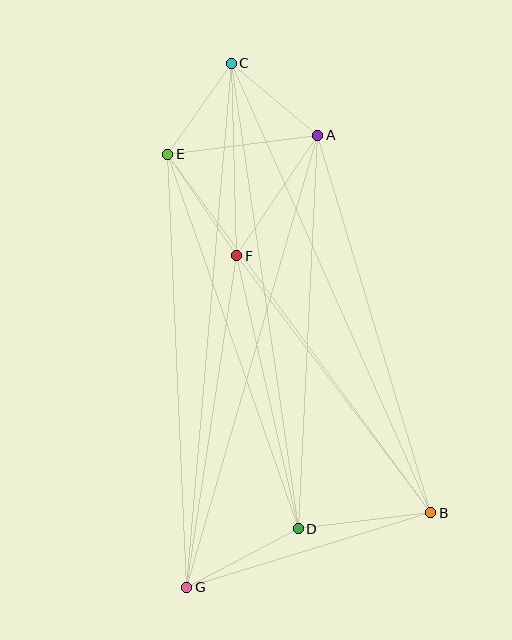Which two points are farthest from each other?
Points C and G are farthest from each other.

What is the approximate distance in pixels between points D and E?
The distance between D and E is approximately 397 pixels.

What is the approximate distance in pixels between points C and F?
The distance between C and F is approximately 193 pixels.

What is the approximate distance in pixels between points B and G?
The distance between B and G is approximately 255 pixels.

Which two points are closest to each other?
Points C and E are closest to each other.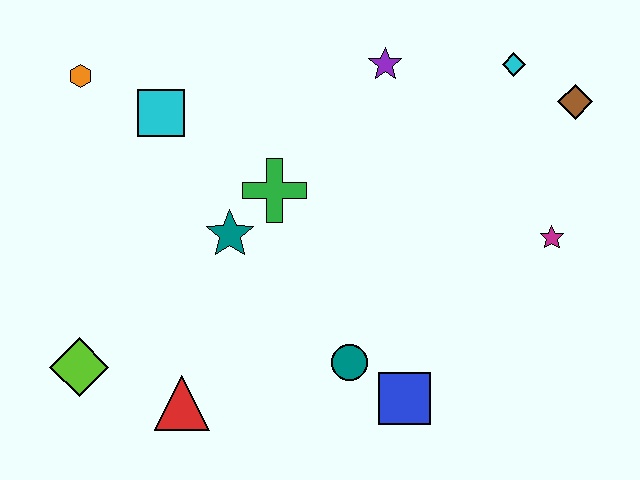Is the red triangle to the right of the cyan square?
Yes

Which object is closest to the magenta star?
The brown diamond is closest to the magenta star.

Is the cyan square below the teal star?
No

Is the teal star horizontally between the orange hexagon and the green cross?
Yes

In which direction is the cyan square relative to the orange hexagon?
The cyan square is to the right of the orange hexagon.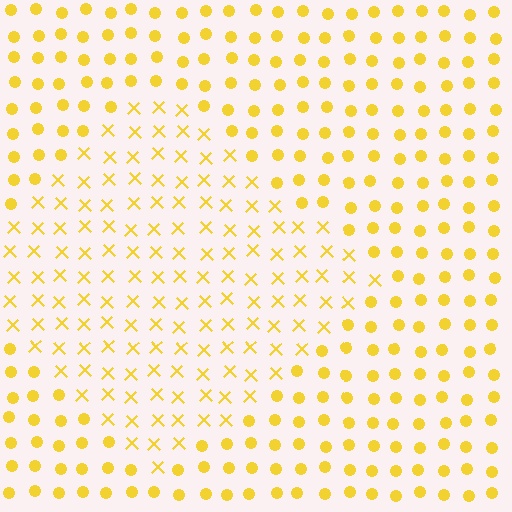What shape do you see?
I see a diamond.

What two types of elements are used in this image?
The image uses X marks inside the diamond region and circles outside it.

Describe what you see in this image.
The image is filled with small yellow elements arranged in a uniform grid. A diamond-shaped region contains X marks, while the surrounding area contains circles. The boundary is defined purely by the change in element shape.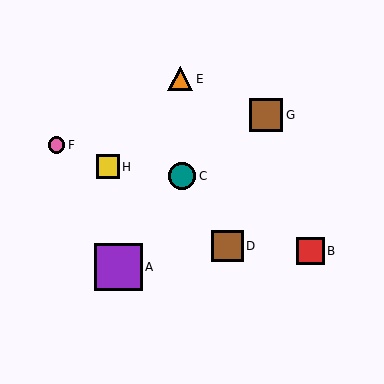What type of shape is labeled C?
Shape C is a teal circle.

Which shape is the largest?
The purple square (labeled A) is the largest.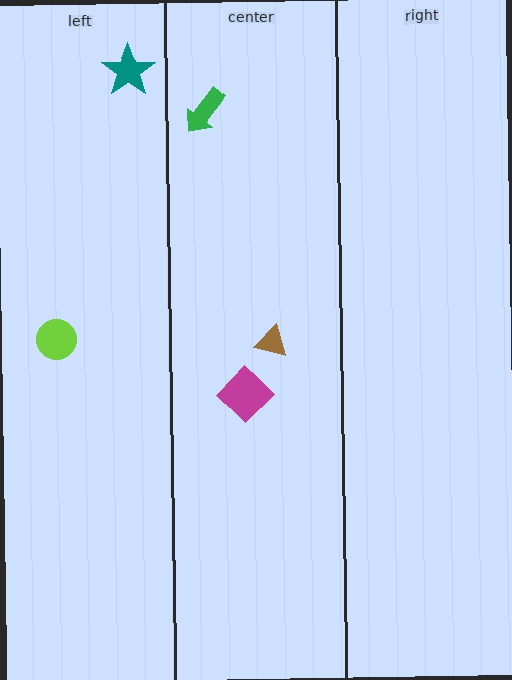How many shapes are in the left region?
2.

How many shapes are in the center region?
3.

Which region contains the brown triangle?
The center region.